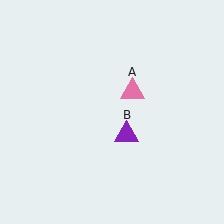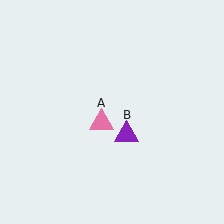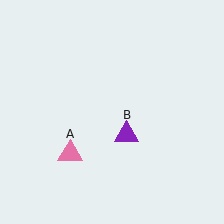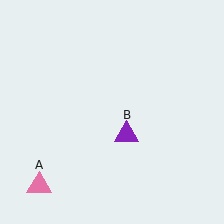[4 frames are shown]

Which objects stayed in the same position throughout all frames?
Purple triangle (object B) remained stationary.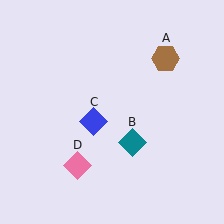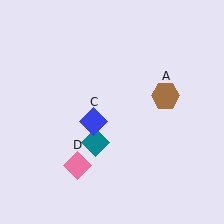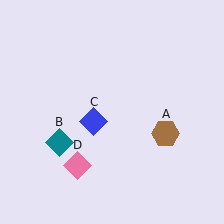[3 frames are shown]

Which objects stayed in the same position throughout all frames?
Blue diamond (object C) and pink diamond (object D) remained stationary.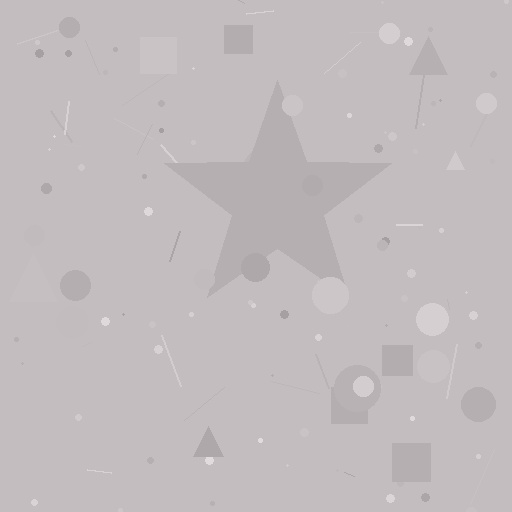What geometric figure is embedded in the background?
A star is embedded in the background.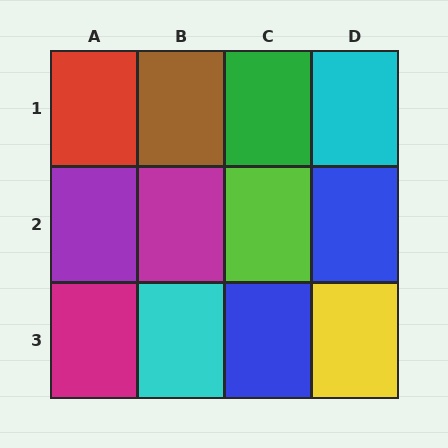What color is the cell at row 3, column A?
Magenta.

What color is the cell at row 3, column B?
Cyan.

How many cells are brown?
1 cell is brown.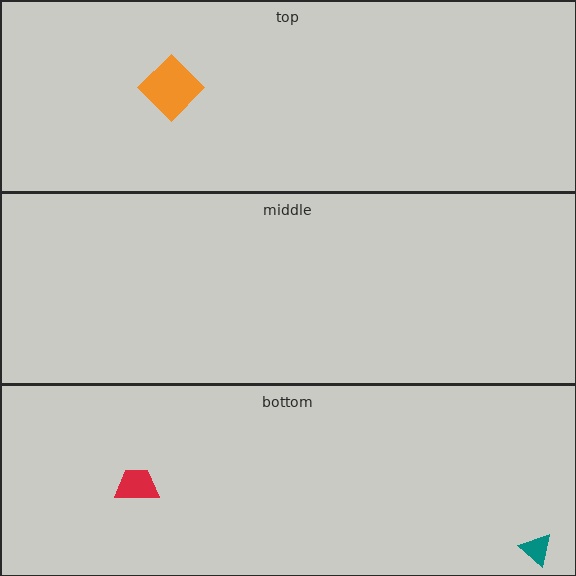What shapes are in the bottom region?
The red trapezoid, the teal triangle.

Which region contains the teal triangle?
The bottom region.